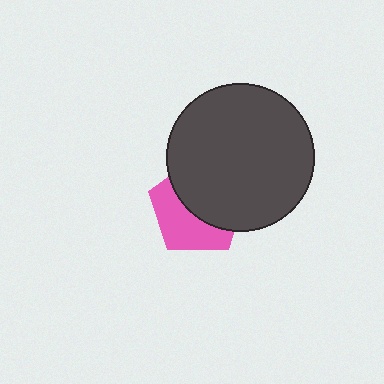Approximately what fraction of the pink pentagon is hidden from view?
Roughly 55% of the pink pentagon is hidden behind the dark gray circle.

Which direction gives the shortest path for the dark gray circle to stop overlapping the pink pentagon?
Moving toward the upper-right gives the shortest separation.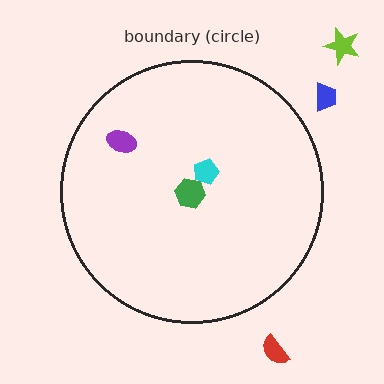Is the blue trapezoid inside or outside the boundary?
Outside.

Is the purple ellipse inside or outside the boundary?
Inside.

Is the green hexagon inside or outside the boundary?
Inside.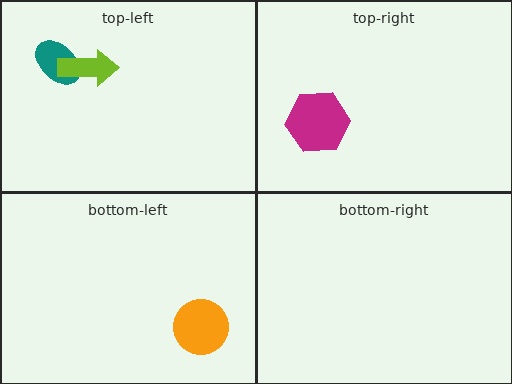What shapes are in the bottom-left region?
The orange circle.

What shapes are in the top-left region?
The teal ellipse, the lime arrow.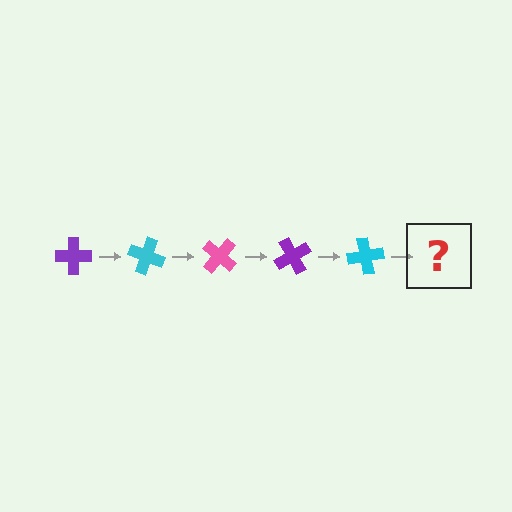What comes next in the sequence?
The next element should be a pink cross, rotated 100 degrees from the start.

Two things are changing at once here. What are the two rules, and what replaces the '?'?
The two rules are that it rotates 20 degrees each step and the color cycles through purple, cyan, and pink. The '?' should be a pink cross, rotated 100 degrees from the start.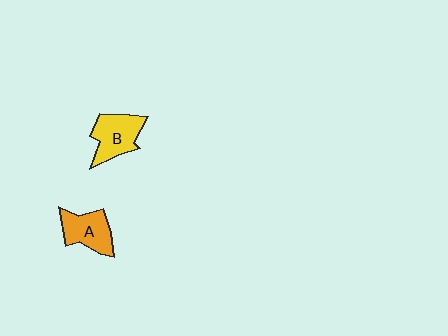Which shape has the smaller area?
Shape A (orange).